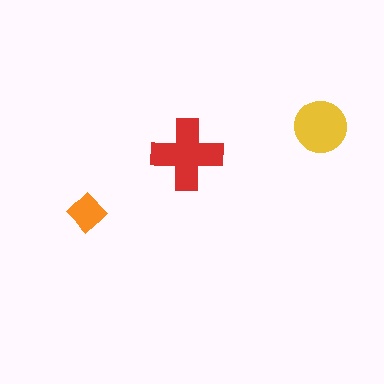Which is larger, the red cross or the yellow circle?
The red cross.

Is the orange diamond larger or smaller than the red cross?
Smaller.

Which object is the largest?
The red cross.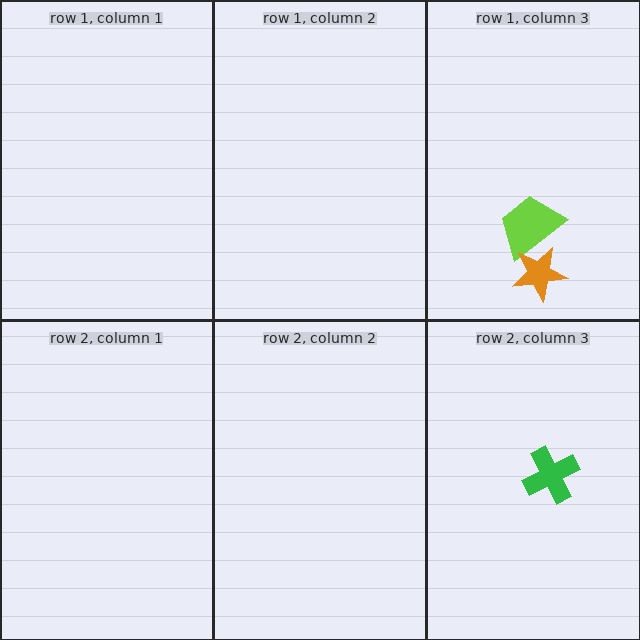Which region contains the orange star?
The row 1, column 3 region.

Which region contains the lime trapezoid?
The row 1, column 3 region.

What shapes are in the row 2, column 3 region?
The green cross.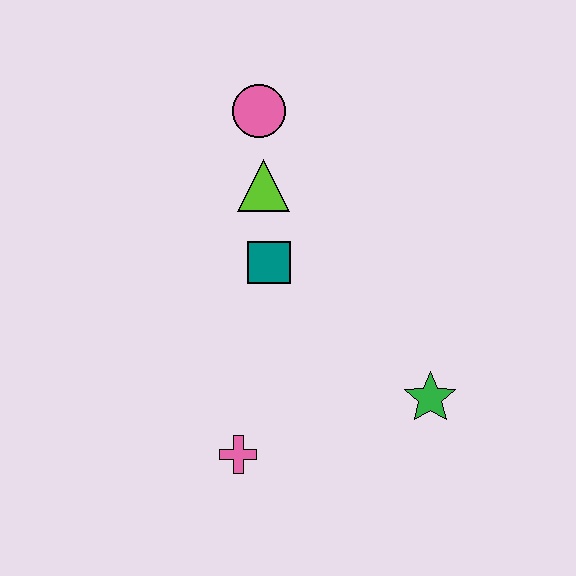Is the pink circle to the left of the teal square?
Yes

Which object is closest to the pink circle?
The lime triangle is closest to the pink circle.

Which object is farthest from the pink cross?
The pink circle is farthest from the pink cross.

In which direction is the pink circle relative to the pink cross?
The pink circle is above the pink cross.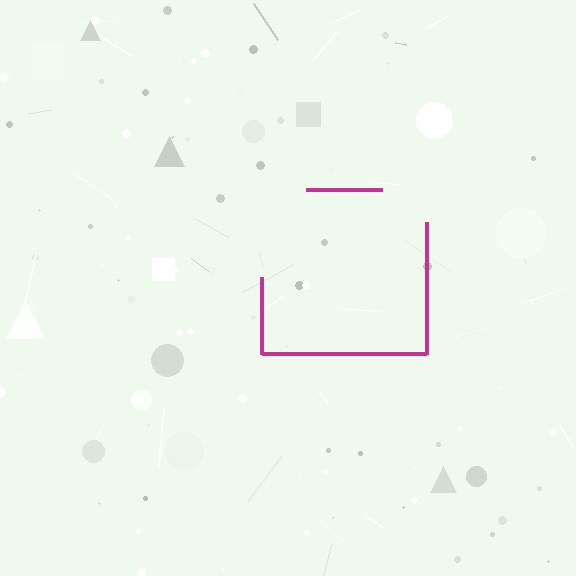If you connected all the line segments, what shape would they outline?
They would outline a square.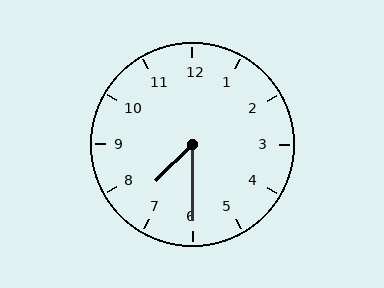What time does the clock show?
7:30.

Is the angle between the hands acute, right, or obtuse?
It is acute.